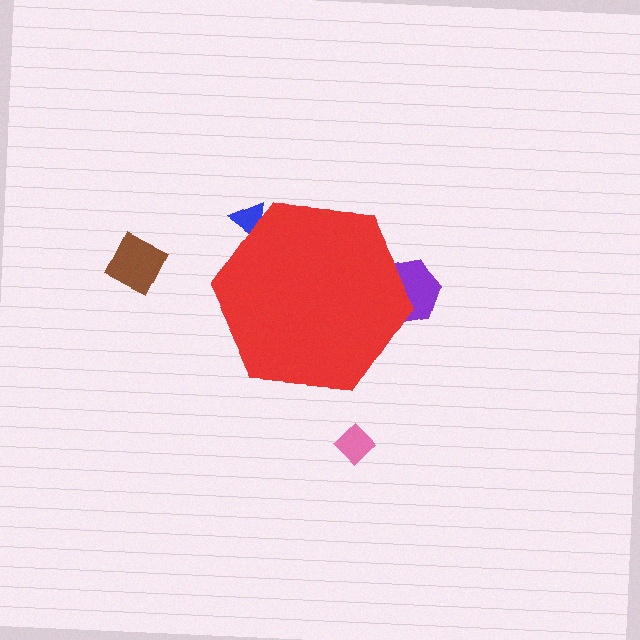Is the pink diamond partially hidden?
No, the pink diamond is fully visible.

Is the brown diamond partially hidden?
No, the brown diamond is fully visible.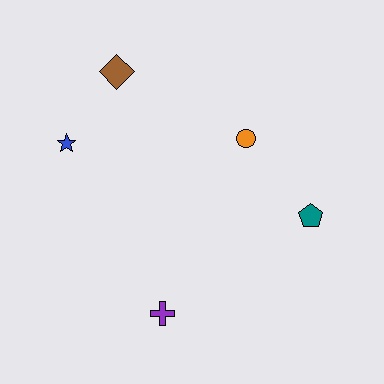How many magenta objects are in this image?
There are no magenta objects.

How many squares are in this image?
There are no squares.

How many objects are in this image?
There are 5 objects.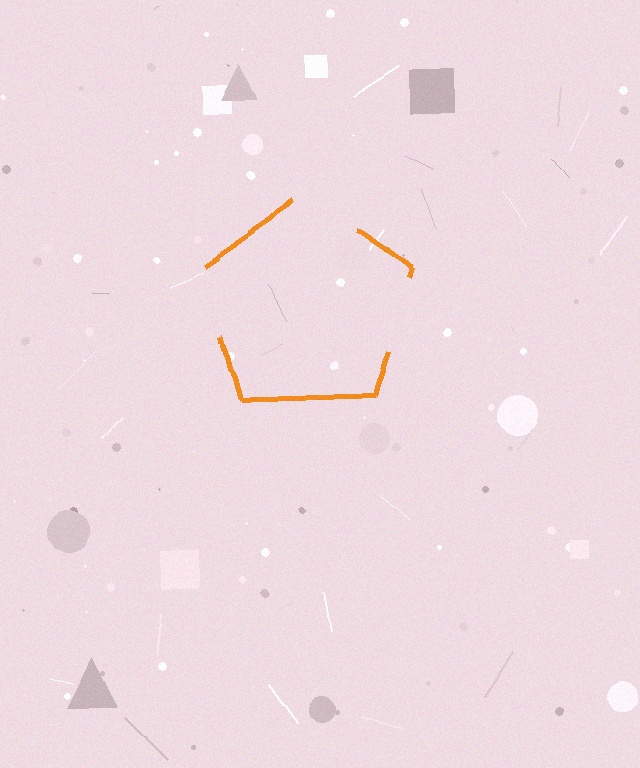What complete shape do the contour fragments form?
The contour fragments form a pentagon.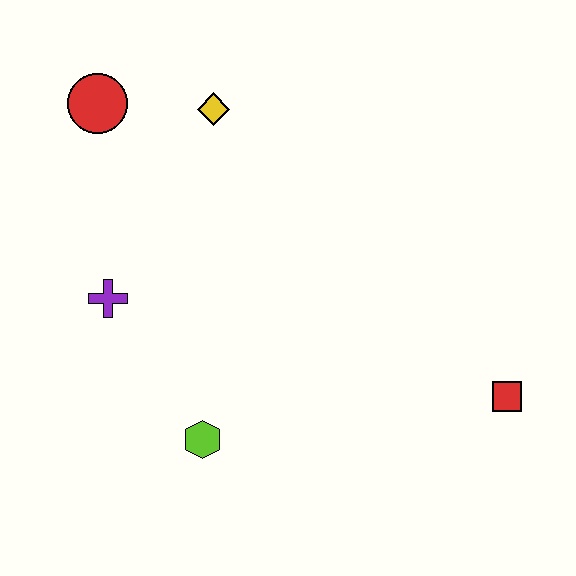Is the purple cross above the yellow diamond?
No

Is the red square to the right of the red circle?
Yes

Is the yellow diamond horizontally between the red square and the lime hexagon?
Yes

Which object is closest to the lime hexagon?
The purple cross is closest to the lime hexagon.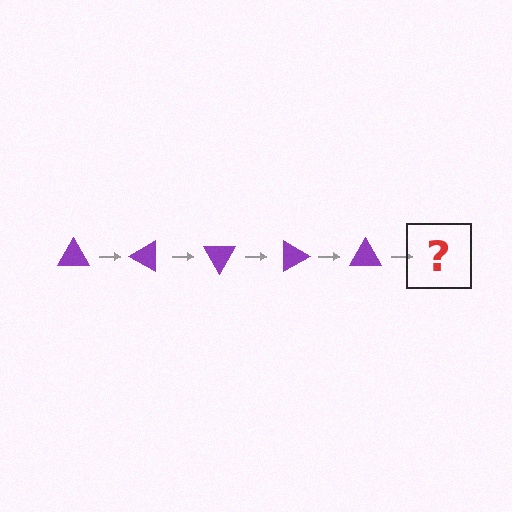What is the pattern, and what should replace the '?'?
The pattern is that the triangle rotates 30 degrees each step. The '?' should be a purple triangle rotated 150 degrees.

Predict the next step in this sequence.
The next step is a purple triangle rotated 150 degrees.